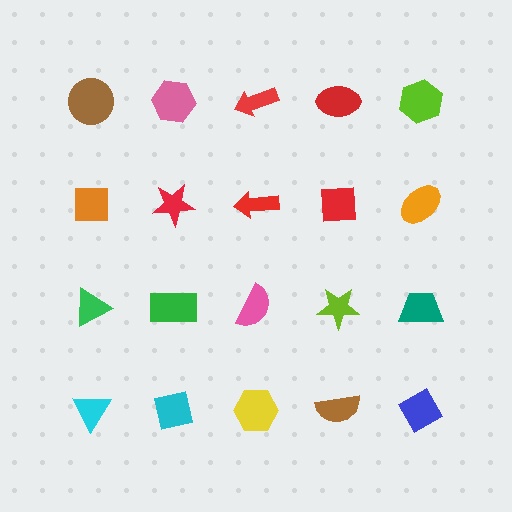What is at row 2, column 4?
A red square.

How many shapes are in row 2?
5 shapes.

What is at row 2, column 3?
A red arrow.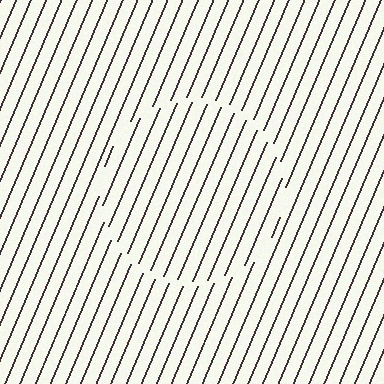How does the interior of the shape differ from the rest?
The interior of the shape contains the same grating, shifted by half a period — the contour is defined by the phase discontinuity where line-ends from the inner and outer gratings abut.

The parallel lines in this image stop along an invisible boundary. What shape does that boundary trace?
An illusory circle. The interior of the shape contains the same grating, shifted by half a period — the contour is defined by the phase discontinuity where line-ends from the inner and outer gratings abut.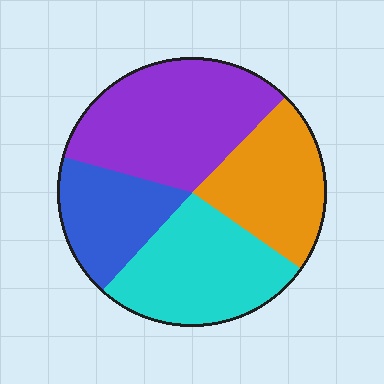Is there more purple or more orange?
Purple.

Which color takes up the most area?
Purple, at roughly 35%.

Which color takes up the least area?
Blue, at roughly 20%.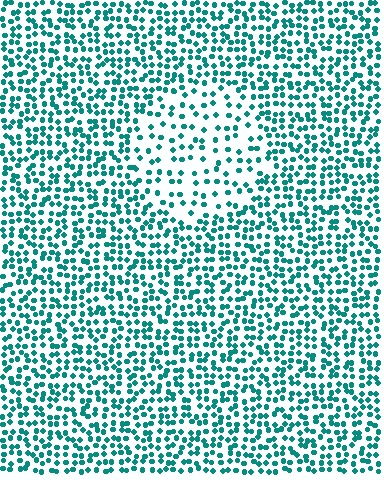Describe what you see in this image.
The image contains small teal elements arranged at two different densities. A circle-shaped region is visible where the elements are less densely packed than the surrounding area.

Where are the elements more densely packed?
The elements are more densely packed outside the circle boundary.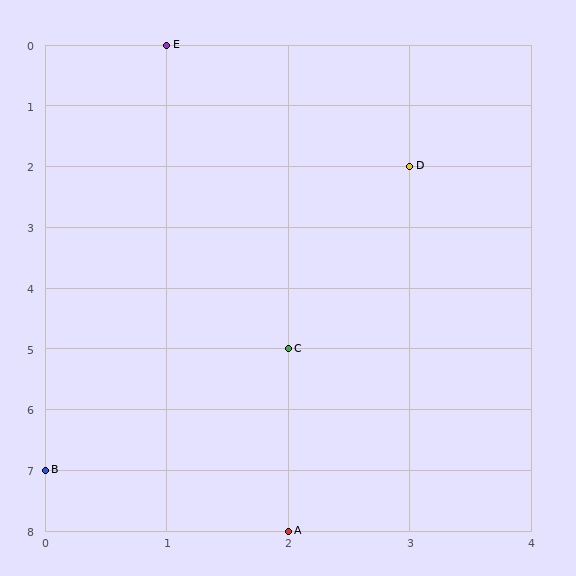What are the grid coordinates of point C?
Point C is at grid coordinates (2, 5).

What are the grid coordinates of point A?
Point A is at grid coordinates (2, 8).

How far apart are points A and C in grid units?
Points A and C are 3 rows apart.